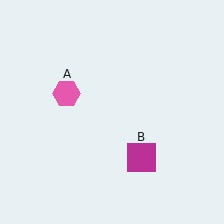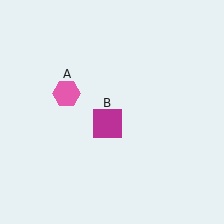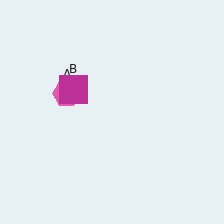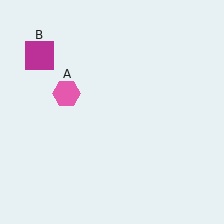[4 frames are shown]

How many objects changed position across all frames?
1 object changed position: magenta square (object B).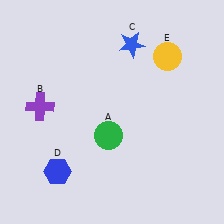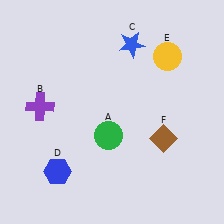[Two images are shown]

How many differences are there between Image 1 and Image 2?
There is 1 difference between the two images.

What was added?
A brown diamond (F) was added in Image 2.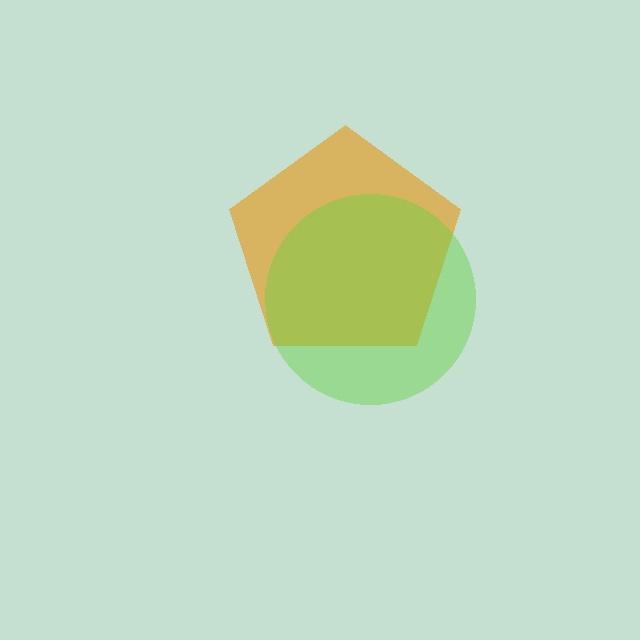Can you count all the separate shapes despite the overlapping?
Yes, there are 2 separate shapes.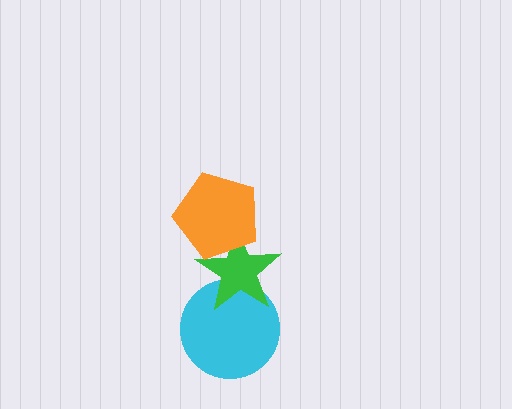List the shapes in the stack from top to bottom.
From top to bottom: the orange pentagon, the green star, the cyan circle.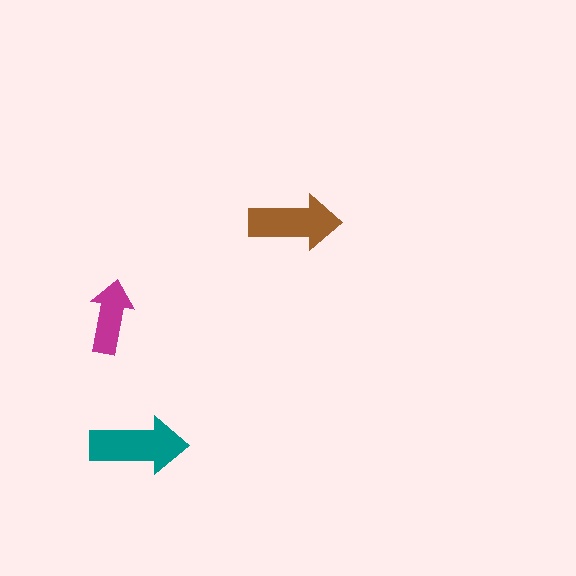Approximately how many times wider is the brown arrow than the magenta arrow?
About 1.5 times wider.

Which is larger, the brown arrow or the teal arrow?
The teal one.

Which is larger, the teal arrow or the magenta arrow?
The teal one.